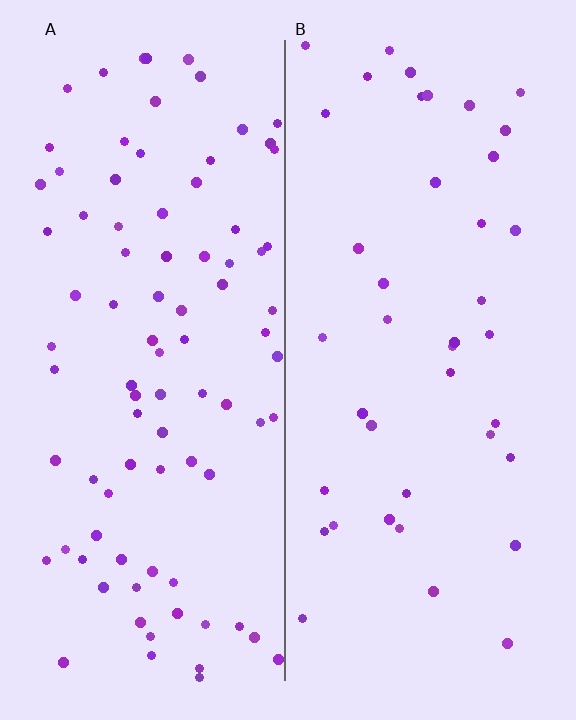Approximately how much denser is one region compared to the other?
Approximately 2.1× — region A over region B.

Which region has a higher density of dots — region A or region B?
A (the left).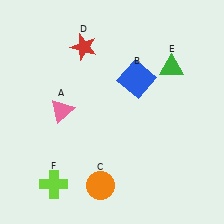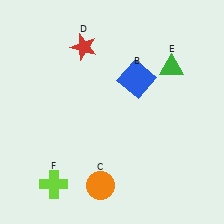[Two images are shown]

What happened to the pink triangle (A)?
The pink triangle (A) was removed in Image 2. It was in the top-left area of Image 1.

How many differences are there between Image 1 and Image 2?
There is 1 difference between the two images.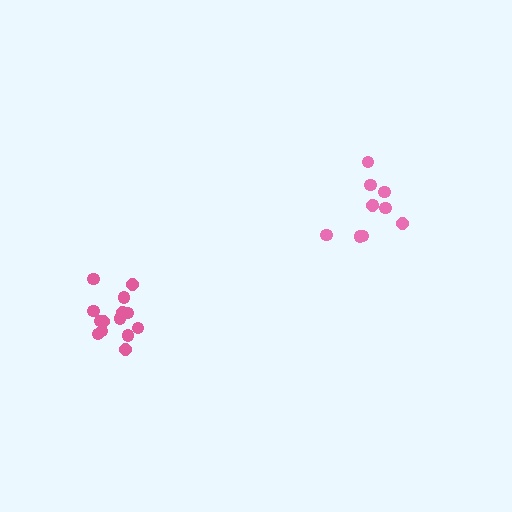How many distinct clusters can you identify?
There are 2 distinct clusters.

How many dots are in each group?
Group 1: 10 dots, Group 2: 14 dots (24 total).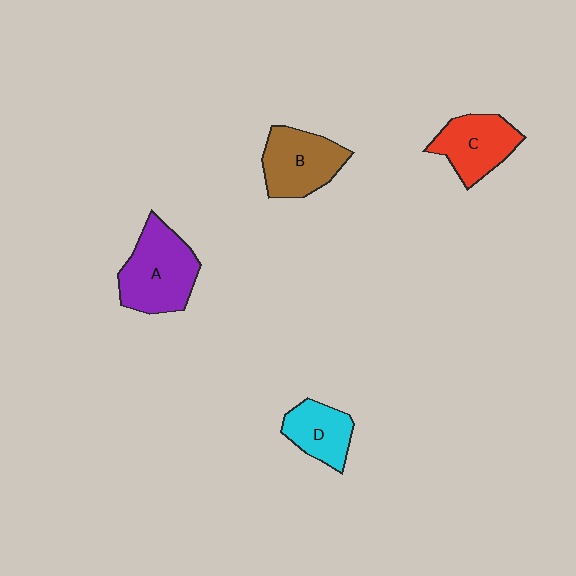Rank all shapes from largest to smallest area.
From largest to smallest: A (purple), B (brown), C (red), D (cyan).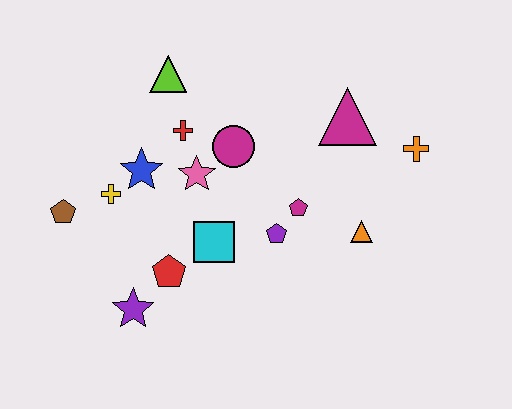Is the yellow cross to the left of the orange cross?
Yes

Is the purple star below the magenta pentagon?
Yes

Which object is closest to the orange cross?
The magenta triangle is closest to the orange cross.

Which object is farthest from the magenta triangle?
The brown pentagon is farthest from the magenta triangle.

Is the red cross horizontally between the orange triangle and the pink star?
No